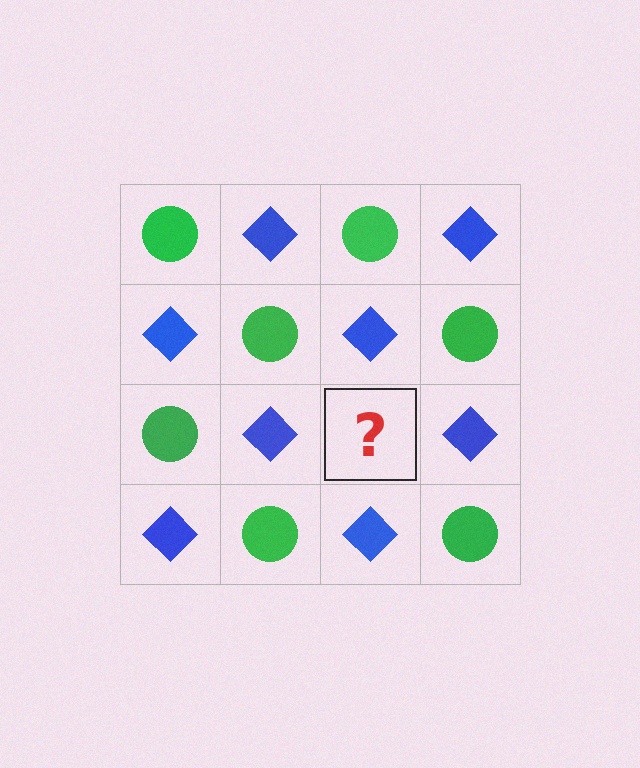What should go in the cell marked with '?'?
The missing cell should contain a green circle.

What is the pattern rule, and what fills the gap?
The rule is that it alternates green circle and blue diamond in a checkerboard pattern. The gap should be filled with a green circle.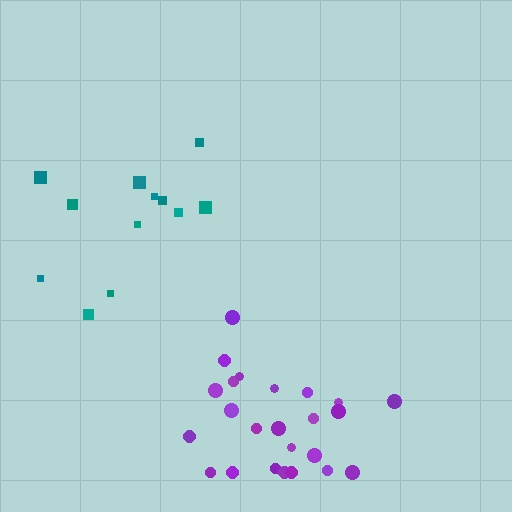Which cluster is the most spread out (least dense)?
Teal.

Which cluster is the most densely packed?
Purple.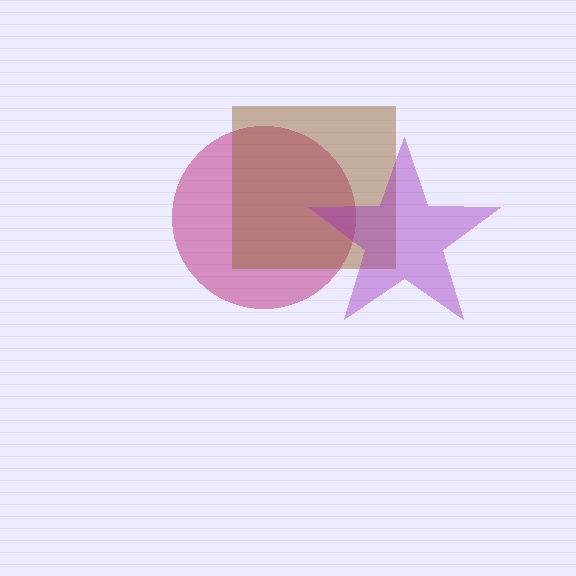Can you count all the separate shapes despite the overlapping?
Yes, there are 3 separate shapes.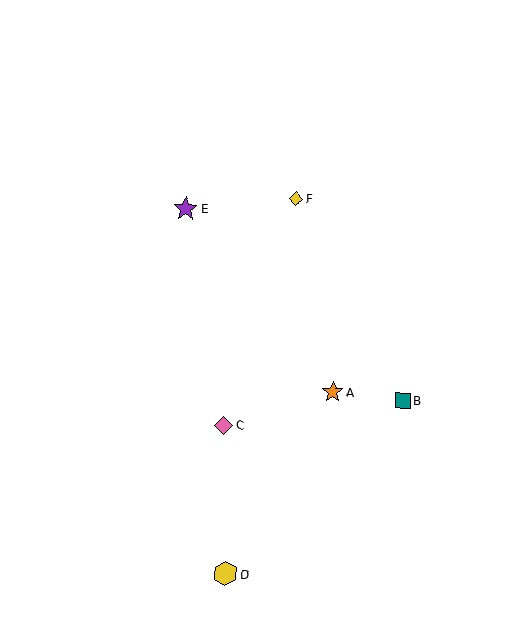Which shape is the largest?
The yellow hexagon (labeled D) is the largest.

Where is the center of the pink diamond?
The center of the pink diamond is at (224, 425).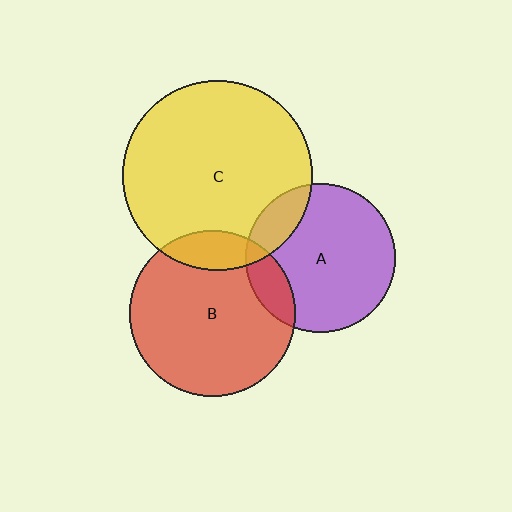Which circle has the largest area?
Circle C (yellow).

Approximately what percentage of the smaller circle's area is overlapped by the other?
Approximately 15%.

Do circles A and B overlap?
Yes.